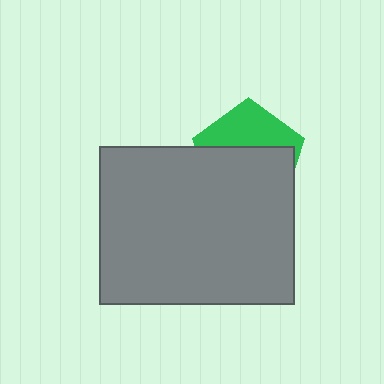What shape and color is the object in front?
The object in front is a gray rectangle.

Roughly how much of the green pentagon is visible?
A small part of it is visible (roughly 38%).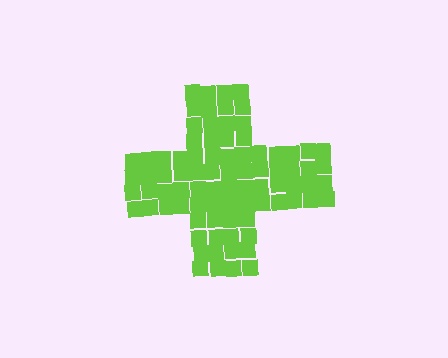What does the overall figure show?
The overall figure shows a cross.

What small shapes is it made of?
It is made of small squares.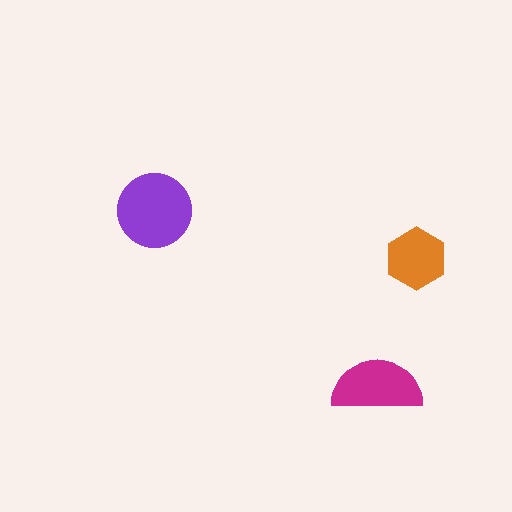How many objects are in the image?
There are 3 objects in the image.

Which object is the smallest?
The orange hexagon.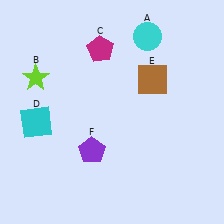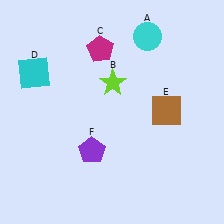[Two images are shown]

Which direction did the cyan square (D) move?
The cyan square (D) moved up.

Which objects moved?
The objects that moved are: the lime star (B), the cyan square (D), the brown square (E).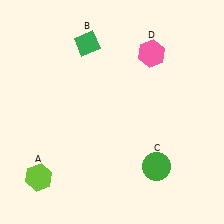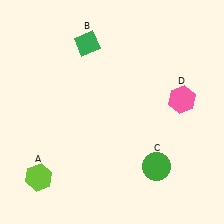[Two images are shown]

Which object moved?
The pink hexagon (D) moved down.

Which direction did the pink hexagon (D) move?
The pink hexagon (D) moved down.